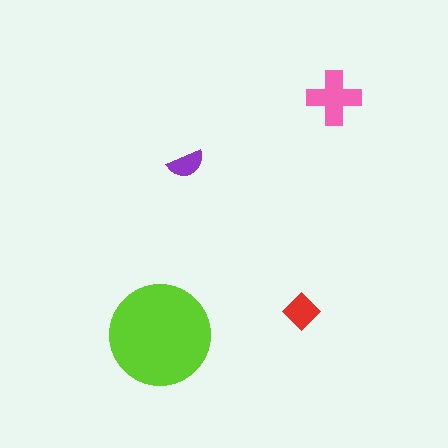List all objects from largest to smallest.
The lime circle, the pink cross, the red diamond, the purple semicircle.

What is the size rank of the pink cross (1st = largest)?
2nd.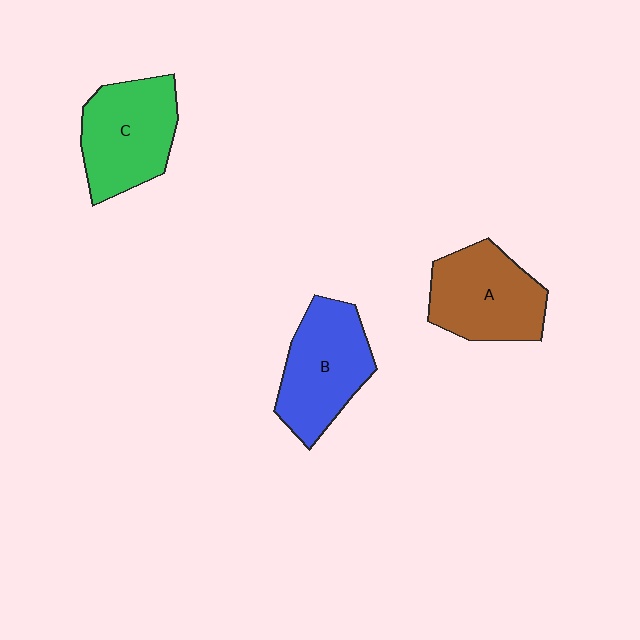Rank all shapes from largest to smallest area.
From largest to smallest: C (green), B (blue), A (brown).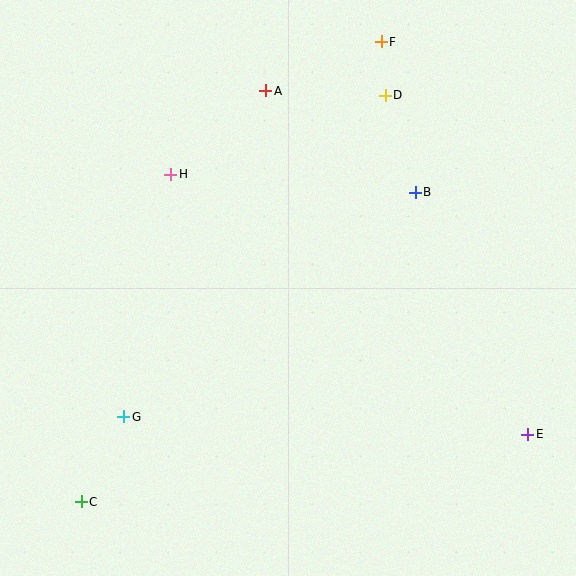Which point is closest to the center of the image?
Point B at (415, 192) is closest to the center.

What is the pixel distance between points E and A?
The distance between E and A is 432 pixels.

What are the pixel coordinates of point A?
Point A is at (266, 91).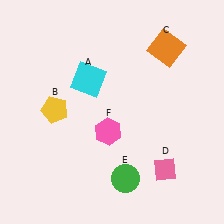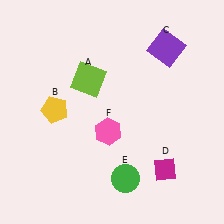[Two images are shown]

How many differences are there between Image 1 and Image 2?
There are 3 differences between the two images.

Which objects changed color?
A changed from cyan to lime. C changed from orange to purple. D changed from pink to magenta.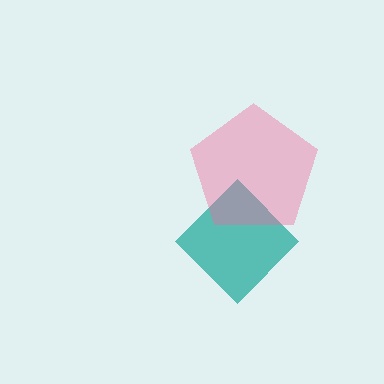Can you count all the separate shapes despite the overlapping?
Yes, there are 2 separate shapes.